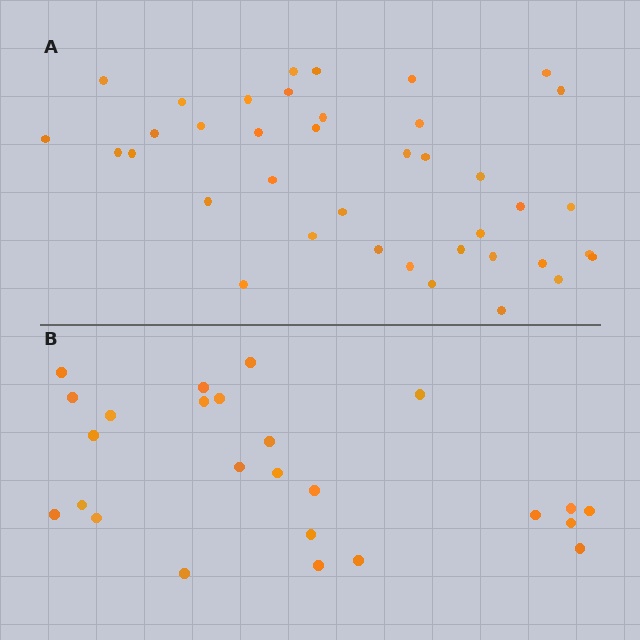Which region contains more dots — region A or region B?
Region A (the top region) has more dots.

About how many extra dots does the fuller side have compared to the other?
Region A has approximately 15 more dots than region B.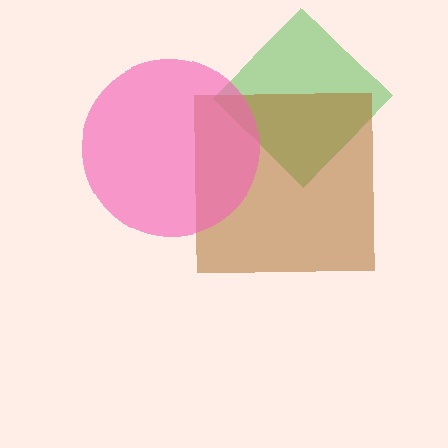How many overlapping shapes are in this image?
There are 3 overlapping shapes in the image.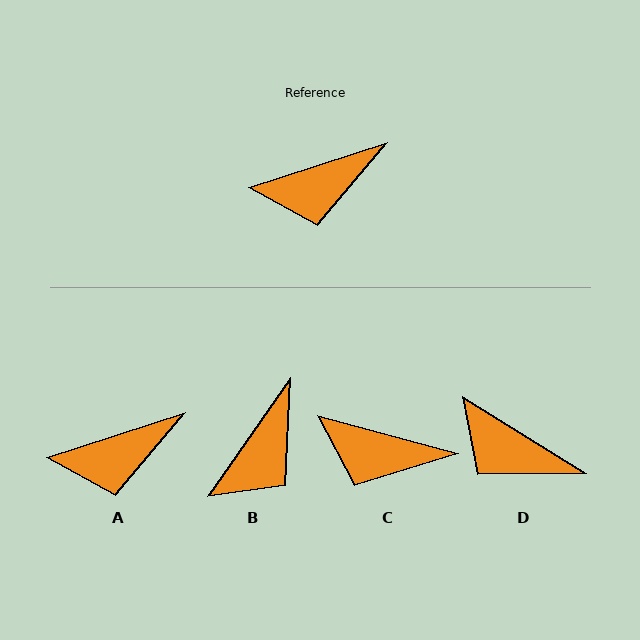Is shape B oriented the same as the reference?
No, it is off by about 37 degrees.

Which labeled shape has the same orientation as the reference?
A.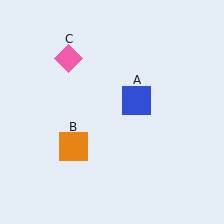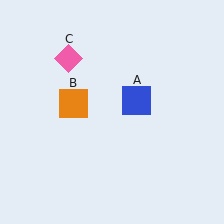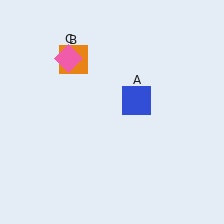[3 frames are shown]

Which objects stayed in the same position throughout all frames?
Blue square (object A) and pink diamond (object C) remained stationary.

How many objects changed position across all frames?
1 object changed position: orange square (object B).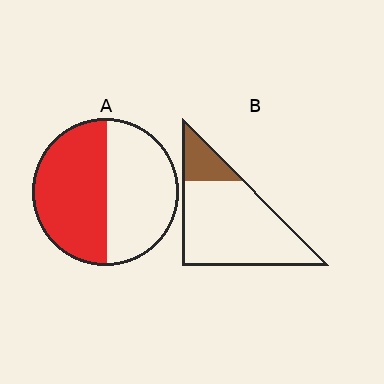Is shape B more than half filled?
No.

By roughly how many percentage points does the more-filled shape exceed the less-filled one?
By roughly 35 percentage points (A over B).